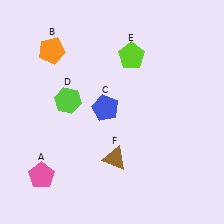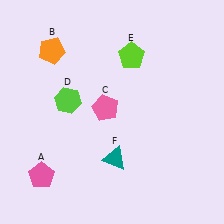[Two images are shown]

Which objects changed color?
C changed from blue to pink. F changed from brown to teal.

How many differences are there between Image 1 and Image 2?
There are 2 differences between the two images.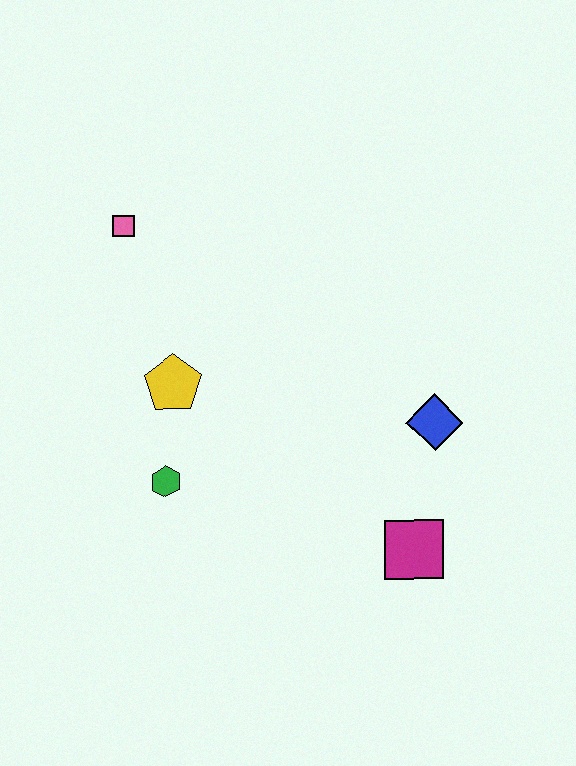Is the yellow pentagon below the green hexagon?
No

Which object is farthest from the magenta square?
The pink square is farthest from the magenta square.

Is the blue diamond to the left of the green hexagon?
No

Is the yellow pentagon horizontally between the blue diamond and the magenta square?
No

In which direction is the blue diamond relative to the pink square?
The blue diamond is to the right of the pink square.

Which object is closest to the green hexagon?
The yellow pentagon is closest to the green hexagon.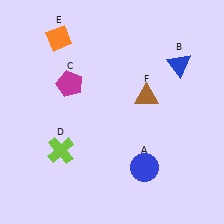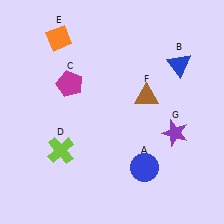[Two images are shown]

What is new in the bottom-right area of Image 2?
A purple star (G) was added in the bottom-right area of Image 2.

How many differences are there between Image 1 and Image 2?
There is 1 difference between the two images.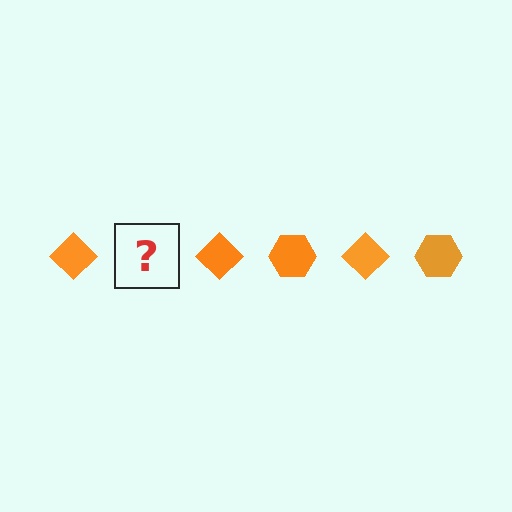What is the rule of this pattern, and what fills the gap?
The rule is that the pattern cycles through diamond, hexagon shapes in orange. The gap should be filled with an orange hexagon.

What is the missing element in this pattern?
The missing element is an orange hexagon.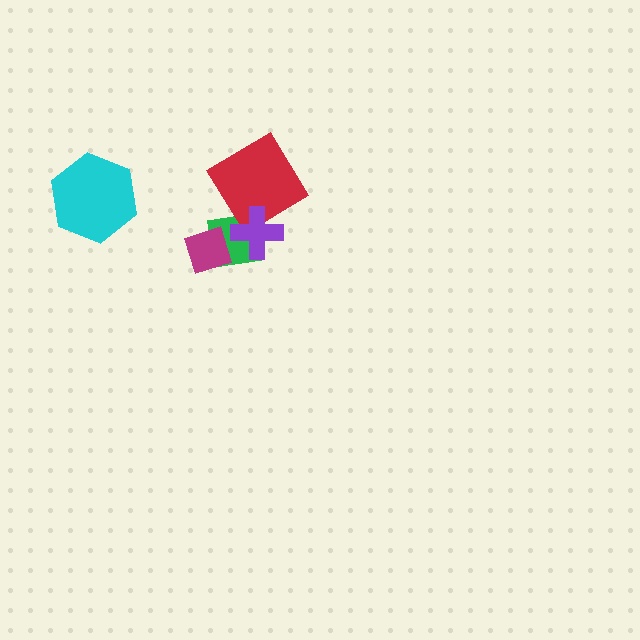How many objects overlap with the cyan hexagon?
0 objects overlap with the cyan hexagon.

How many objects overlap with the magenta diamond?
1 object overlaps with the magenta diamond.